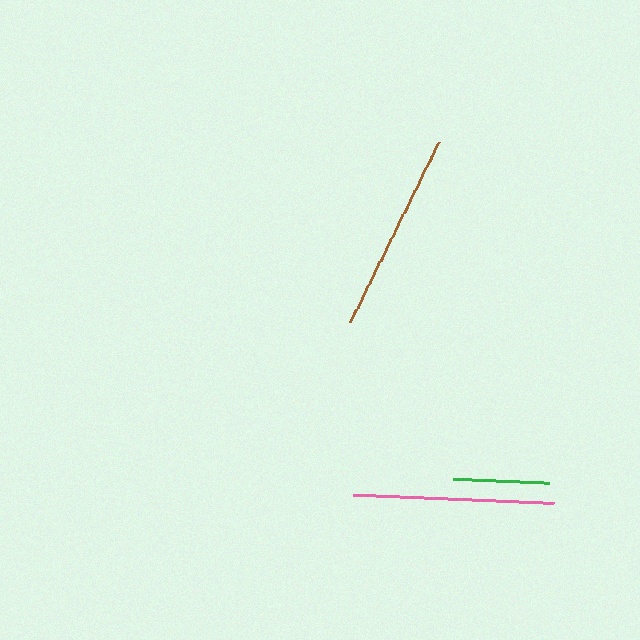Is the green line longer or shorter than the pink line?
The pink line is longer than the green line.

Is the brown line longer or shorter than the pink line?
The brown line is longer than the pink line.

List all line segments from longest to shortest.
From longest to shortest: brown, pink, green.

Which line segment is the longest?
The brown line is the longest at approximately 201 pixels.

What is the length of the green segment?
The green segment is approximately 97 pixels long.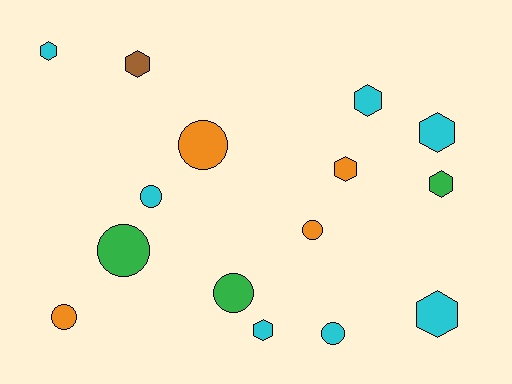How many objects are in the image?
There are 15 objects.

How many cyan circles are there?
There are 2 cyan circles.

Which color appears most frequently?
Cyan, with 7 objects.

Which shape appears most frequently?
Hexagon, with 8 objects.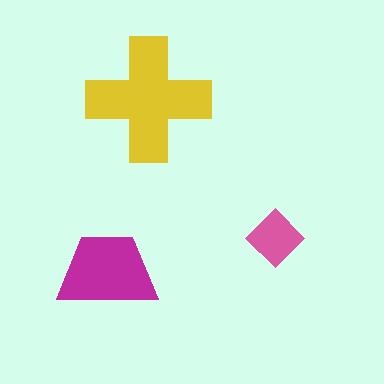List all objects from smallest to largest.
The pink diamond, the magenta trapezoid, the yellow cross.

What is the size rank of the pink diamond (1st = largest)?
3rd.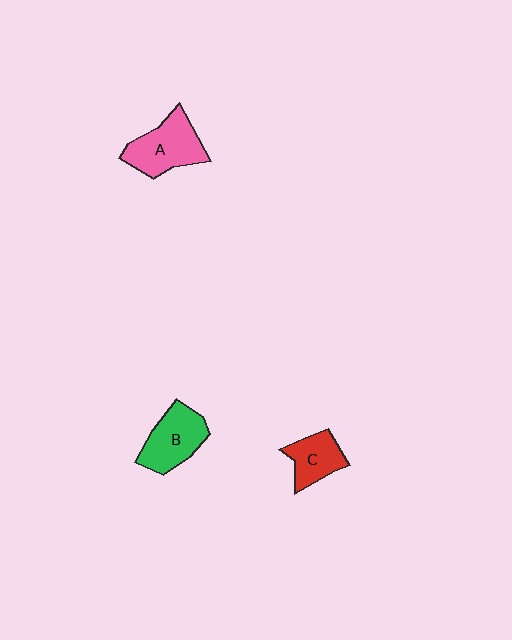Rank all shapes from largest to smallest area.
From largest to smallest: A (pink), B (green), C (red).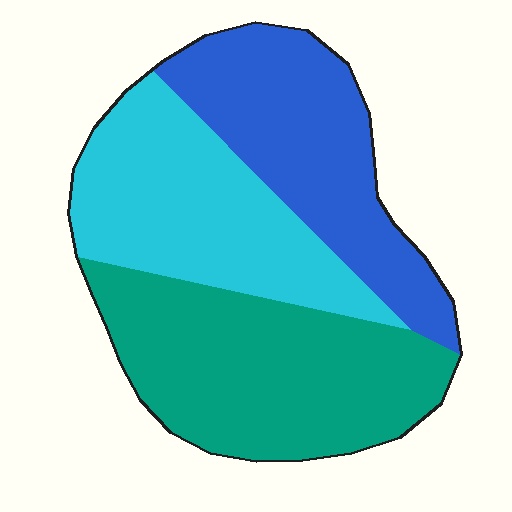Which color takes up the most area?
Teal, at roughly 40%.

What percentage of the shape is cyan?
Cyan takes up about one third (1/3) of the shape.